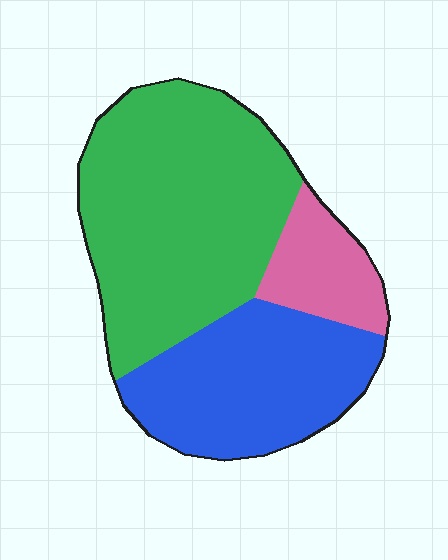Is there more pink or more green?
Green.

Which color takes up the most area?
Green, at roughly 55%.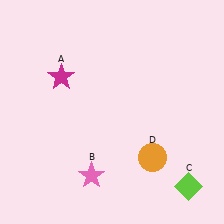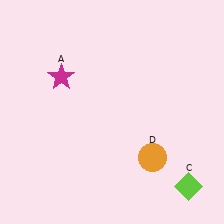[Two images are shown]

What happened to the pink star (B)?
The pink star (B) was removed in Image 2. It was in the bottom-left area of Image 1.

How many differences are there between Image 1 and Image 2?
There is 1 difference between the two images.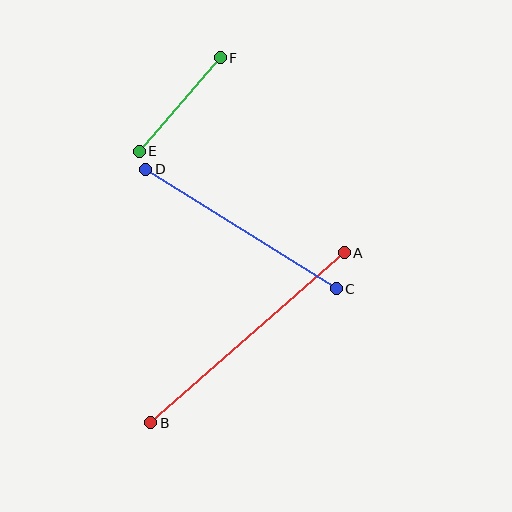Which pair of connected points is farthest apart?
Points A and B are farthest apart.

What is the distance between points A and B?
The distance is approximately 257 pixels.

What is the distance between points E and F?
The distance is approximately 124 pixels.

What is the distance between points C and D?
The distance is approximately 225 pixels.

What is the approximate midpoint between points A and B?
The midpoint is at approximately (247, 338) pixels.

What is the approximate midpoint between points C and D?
The midpoint is at approximately (241, 229) pixels.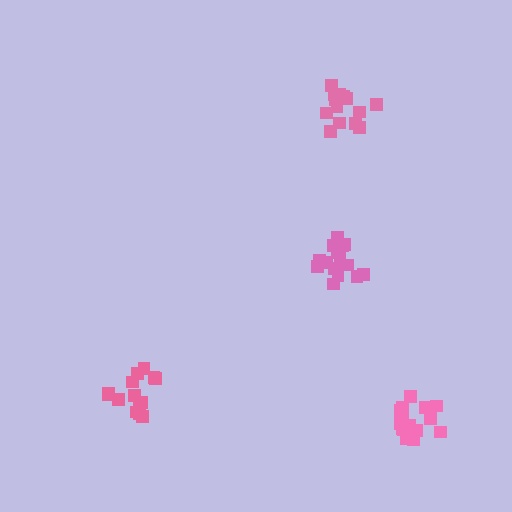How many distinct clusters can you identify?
There are 4 distinct clusters.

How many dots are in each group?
Group 1: 14 dots, Group 2: 15 dots, Group 3: 15 dots, Group 4: 14 dots (58 total).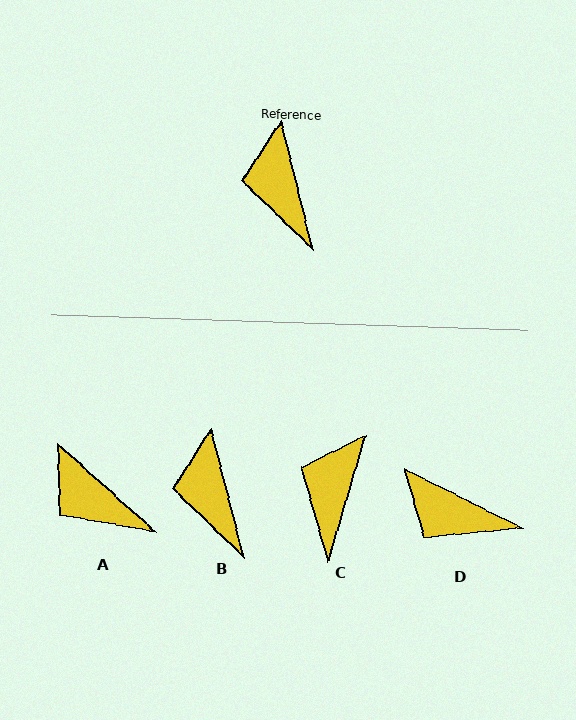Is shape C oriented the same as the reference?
No, it is off by about 31 degrees.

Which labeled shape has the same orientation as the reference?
B.